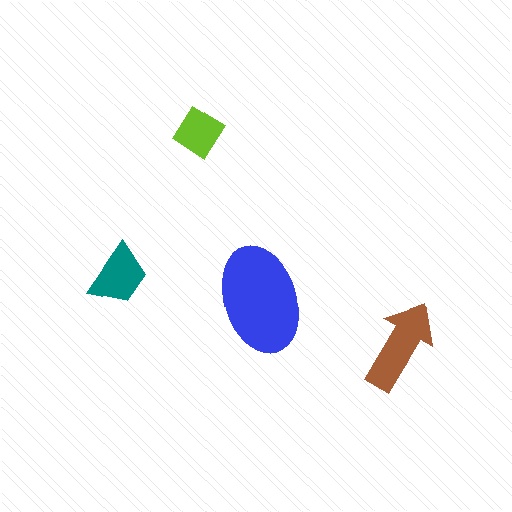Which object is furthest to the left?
The teal trapezoid is leftmost.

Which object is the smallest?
The lime diamond.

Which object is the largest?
The blue ellipse.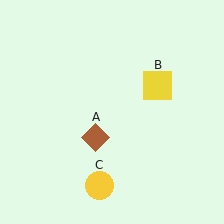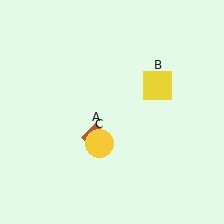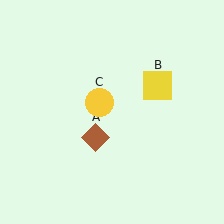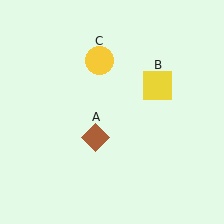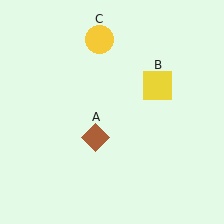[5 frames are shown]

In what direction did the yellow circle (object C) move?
The yellow circle (object C) moved up.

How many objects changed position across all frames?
1 object changed position: yellow circle (object C).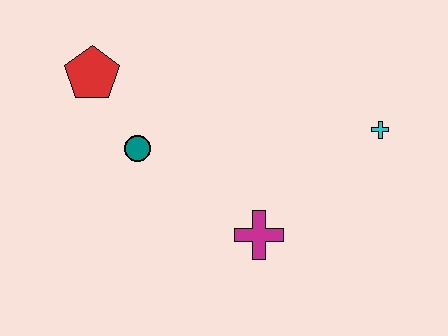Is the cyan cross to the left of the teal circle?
No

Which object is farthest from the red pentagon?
The cyan cross is farthest from the red pentagon.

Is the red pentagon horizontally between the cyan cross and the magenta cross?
No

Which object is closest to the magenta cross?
The teal circle is closest to the magenta cross.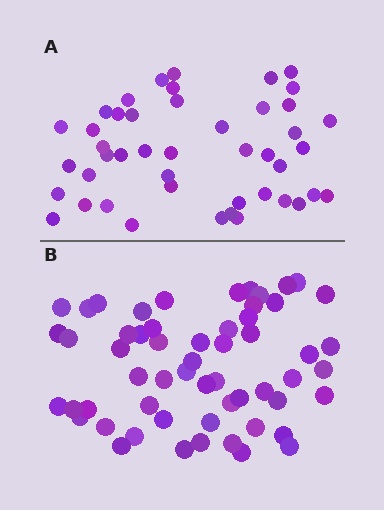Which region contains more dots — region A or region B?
Region B (the bottom region) has more dots.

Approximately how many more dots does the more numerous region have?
Region B has roughly 12 or so more dots than region A.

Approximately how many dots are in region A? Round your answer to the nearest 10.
About 40 dots. (The exact count is 45, which rounds to 40.)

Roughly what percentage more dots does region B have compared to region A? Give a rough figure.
About 25% more.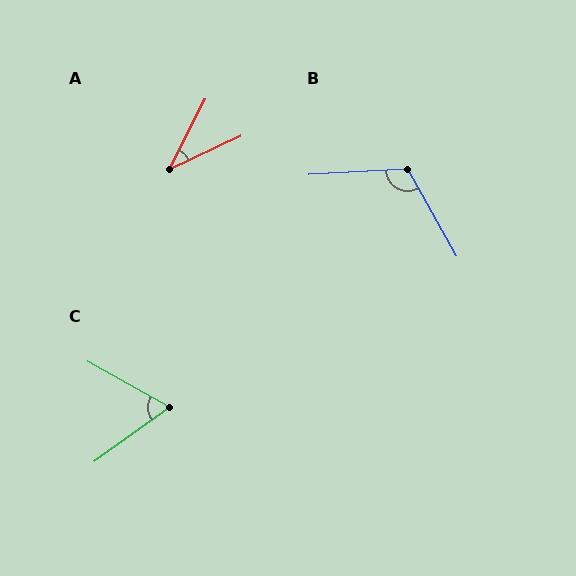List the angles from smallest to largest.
A (39°), C (65°), B (116°).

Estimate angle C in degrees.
Approximately 65 degrees.